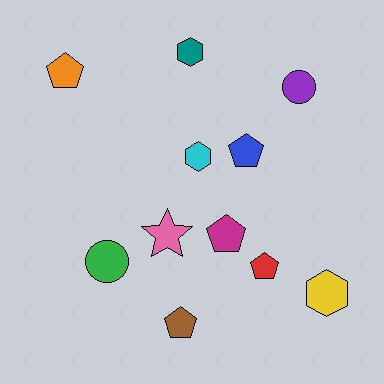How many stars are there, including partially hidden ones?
There is 1 star.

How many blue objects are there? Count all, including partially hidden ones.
There is 1 blue object.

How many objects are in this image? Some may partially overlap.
There are 11 objects.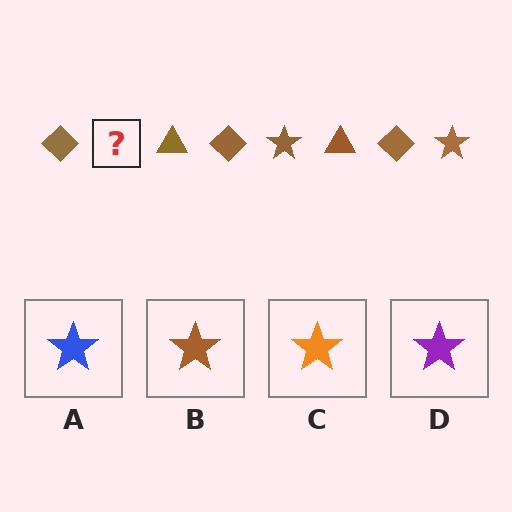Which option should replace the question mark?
Option B.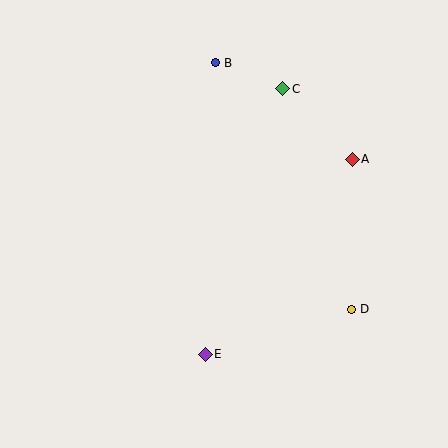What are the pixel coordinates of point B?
Point B is at (215, 63).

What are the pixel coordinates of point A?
Point A is at (352, 159).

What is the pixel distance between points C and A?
The distance between C and A is 99 pixels.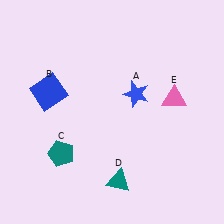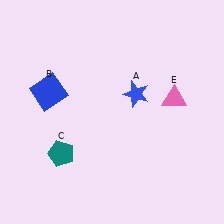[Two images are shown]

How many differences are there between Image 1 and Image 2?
There is 1 difference between the two images.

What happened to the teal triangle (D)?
The teal triangle (D) was removed in Image 2. It was in the bottom-right area of Image 1.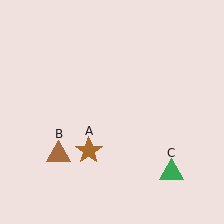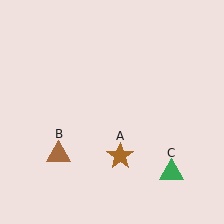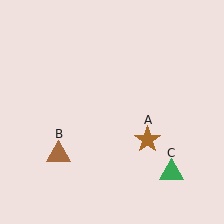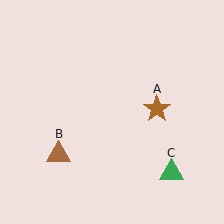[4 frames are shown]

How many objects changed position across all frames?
1 object changed position: brown star (object A).